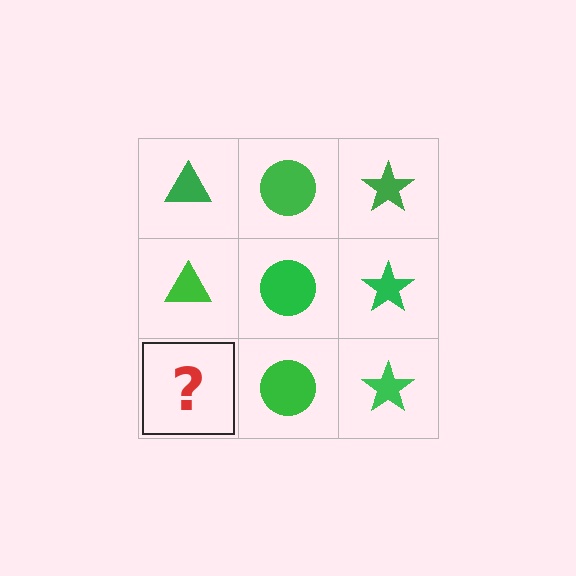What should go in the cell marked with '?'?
The missing cell should contain a green triangle.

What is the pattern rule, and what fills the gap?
The rule is that each column has a consistent shape. The gap should be filled with a green triangle.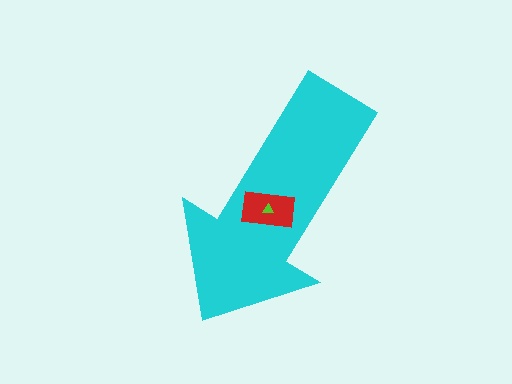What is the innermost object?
The lime triangle.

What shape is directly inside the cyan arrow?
The red rectangle.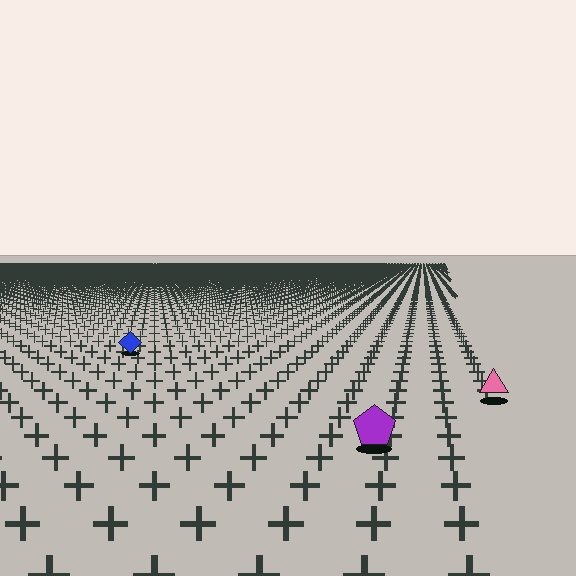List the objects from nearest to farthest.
From nearest to farthest: the purple pentagon, the pink triangle, the blue diamond.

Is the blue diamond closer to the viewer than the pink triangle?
No. The pink triangle is closer — you can tell from the texture gradient: the ground texture is coarser near it.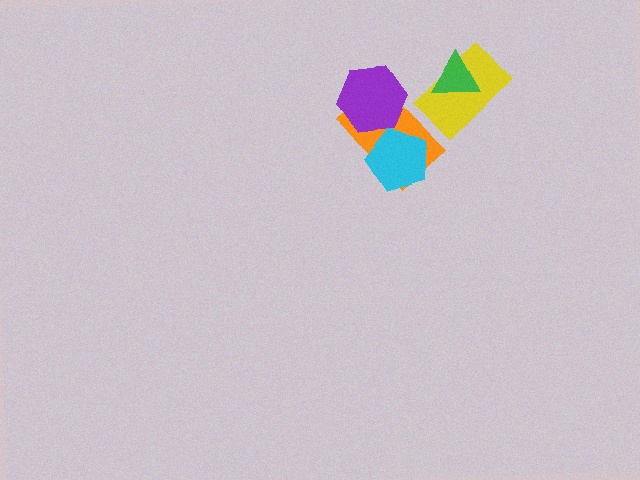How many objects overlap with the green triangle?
1 object overlaps with the green triangle.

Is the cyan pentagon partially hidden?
No, no other shape covers it.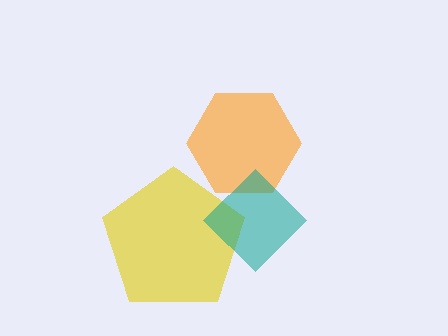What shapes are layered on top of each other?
The layered shapes are: a yellow pentagon, an orange hexagon, a teal diamond.